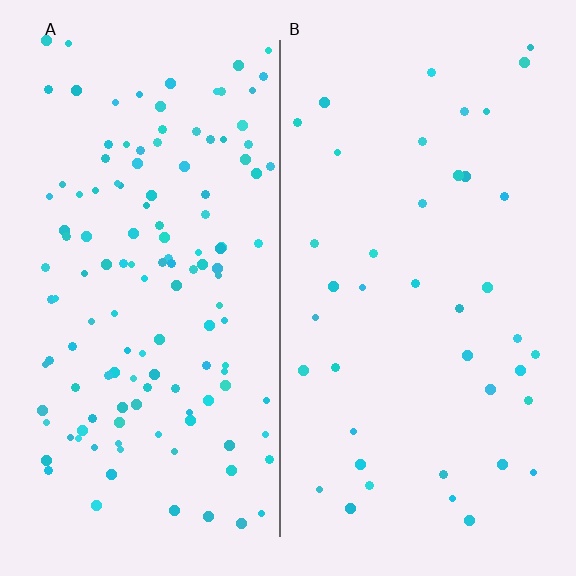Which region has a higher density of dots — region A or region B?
A (the left).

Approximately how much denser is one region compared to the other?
Approximately 3.3× — region A over region B.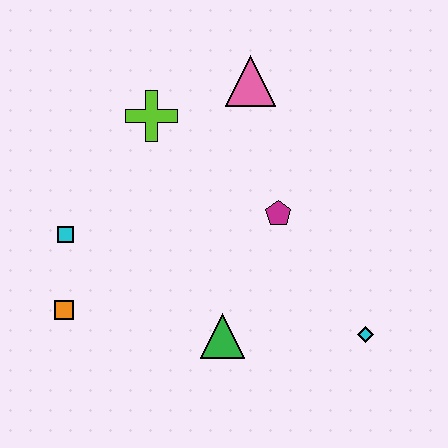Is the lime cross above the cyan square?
Yes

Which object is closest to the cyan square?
The orange square is closest to the cyan square.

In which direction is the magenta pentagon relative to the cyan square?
The magenta pentagon is to the right of the cyan square.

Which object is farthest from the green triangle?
The pink triangle is farthest from the green triangle.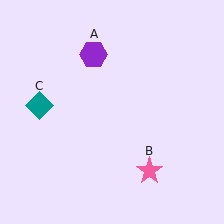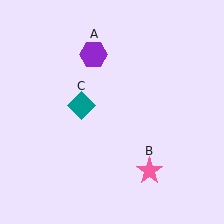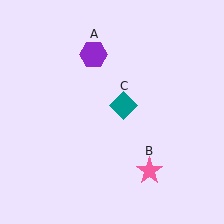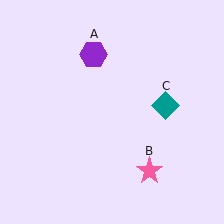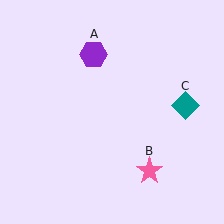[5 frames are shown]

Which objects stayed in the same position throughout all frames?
Purple hexagon (object A) and pink star (object B) remained stationary.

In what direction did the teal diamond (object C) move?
The teal diamond (object C) moved right.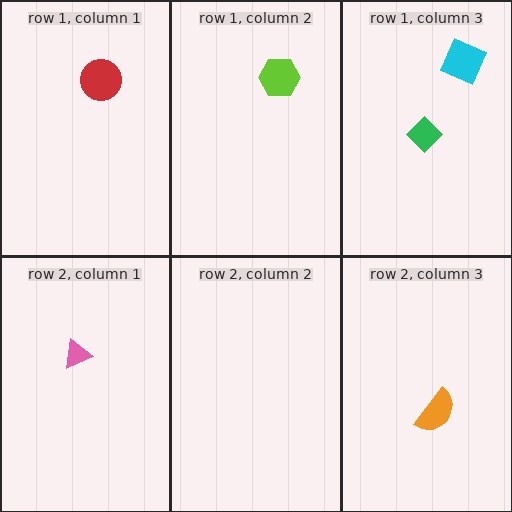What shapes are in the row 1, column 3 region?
The green diamond, the cyan square.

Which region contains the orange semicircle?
The row 2, column 3 region.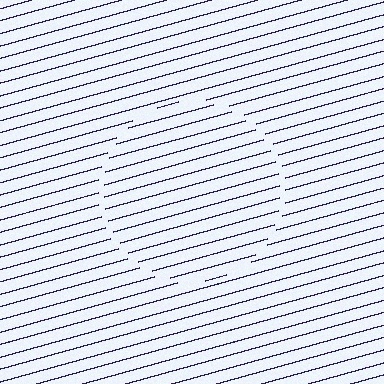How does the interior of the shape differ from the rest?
The interior of the shape contains the same grating, shifted by half a period — the contour is defined by the phase discontinuity where line-ends from the inner and outer gratings abut.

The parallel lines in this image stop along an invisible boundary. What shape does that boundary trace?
An illusory circle. The interior of the shape contains the same grating, shifted by half a period — the contour is defined by the phase discontinuity where line-ends from the inner and outer gratings abut.